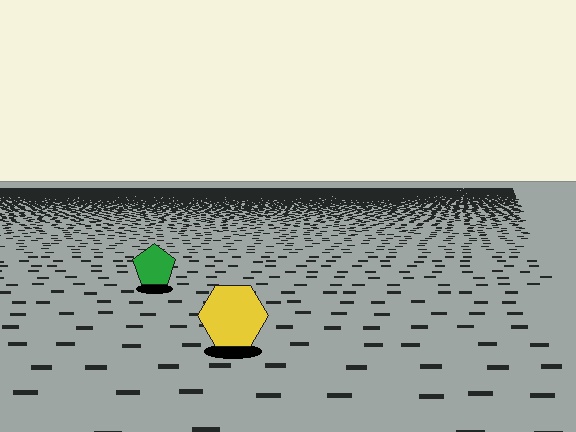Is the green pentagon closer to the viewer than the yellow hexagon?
No. The yellow hexagon is closer — you can tell from the texture gradient: the ground texture is coarser near it.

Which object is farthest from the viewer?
The green pentagon is farthest from the viewer. It appears smaller and the ground texture around it is denser.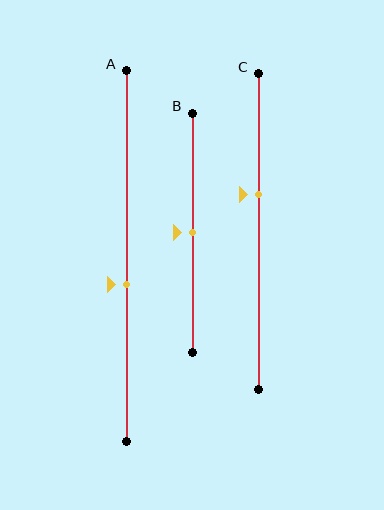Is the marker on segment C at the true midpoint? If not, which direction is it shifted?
No, the marker on segment C is shifted upward by about 12% of the segment length.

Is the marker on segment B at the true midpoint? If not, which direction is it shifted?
Yes, the marker on segment B is at the true midpoint.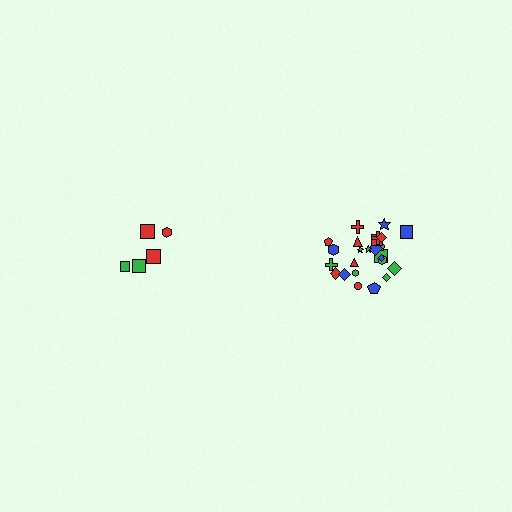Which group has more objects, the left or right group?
The right group.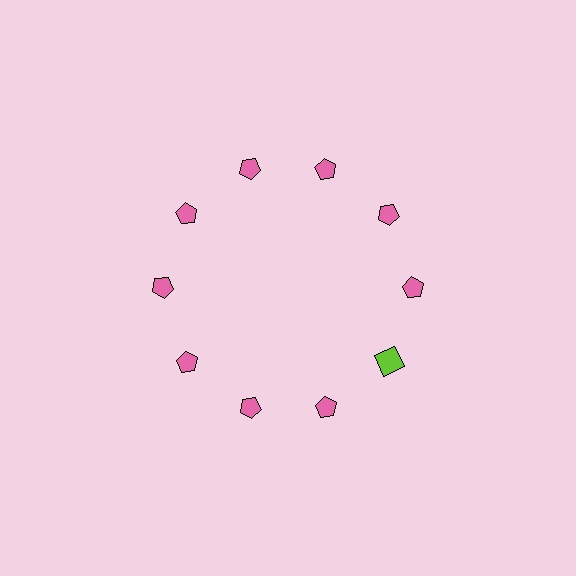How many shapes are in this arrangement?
There are 10 shapes arranged in a ring pattern.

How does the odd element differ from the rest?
It differs in both color (lime instead of pink) and shape (square instead of pentagon).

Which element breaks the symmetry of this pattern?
The lime square at roughly the 4 o'clock position breaks the symmetry. All other shapes are pink pentagons.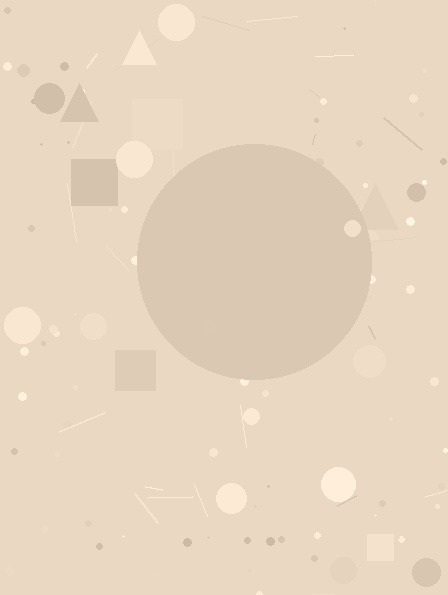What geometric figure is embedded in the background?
A circle is embedded in the background.